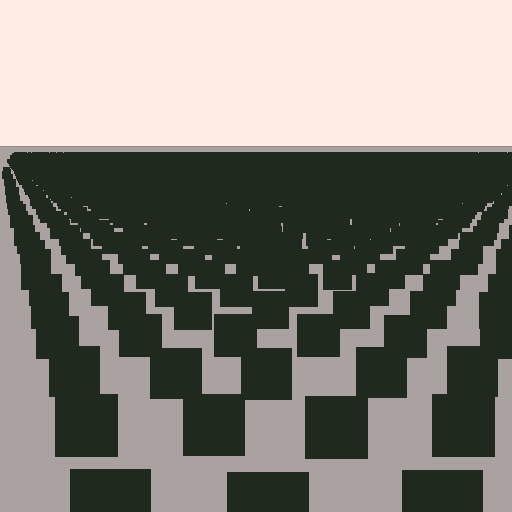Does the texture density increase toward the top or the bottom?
Density increases toward the top.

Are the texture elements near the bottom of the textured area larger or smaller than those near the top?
Larger. Near the bottom, elements are closer to the viewer and appear at a bigger on-screen size.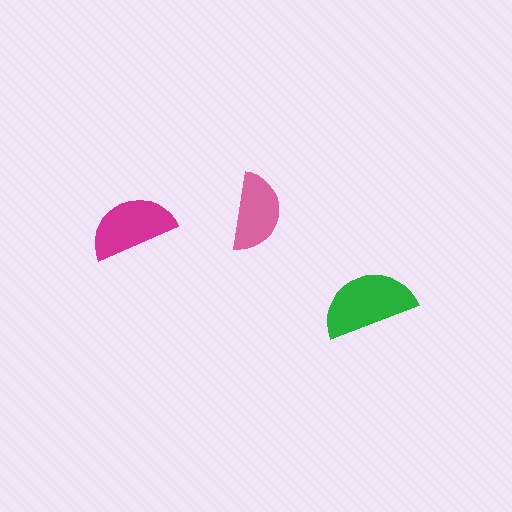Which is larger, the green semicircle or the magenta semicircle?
The green one.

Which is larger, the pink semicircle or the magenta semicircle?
The magenta one.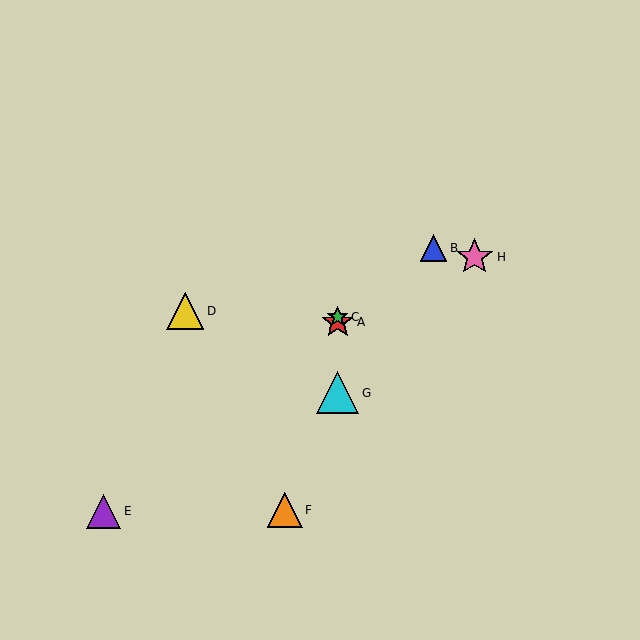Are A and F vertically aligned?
No, A is at x≈338 and F is at x≈285.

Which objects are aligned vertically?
Objects A, C, G are aligned vertically.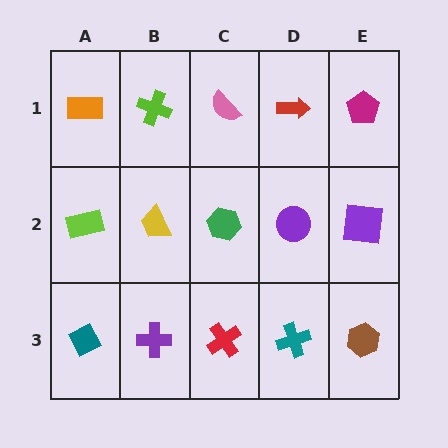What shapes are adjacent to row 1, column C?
A green hexagon (row 2, column C), a lime cross (row 1, column B), a red arrow (row 1, column D).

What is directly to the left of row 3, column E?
A teal cross.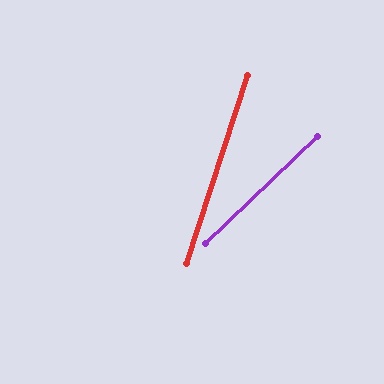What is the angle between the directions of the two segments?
Approximately 28 degrees.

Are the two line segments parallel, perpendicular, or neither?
Neither parallel nor perpendicular — they differ by about 28°.